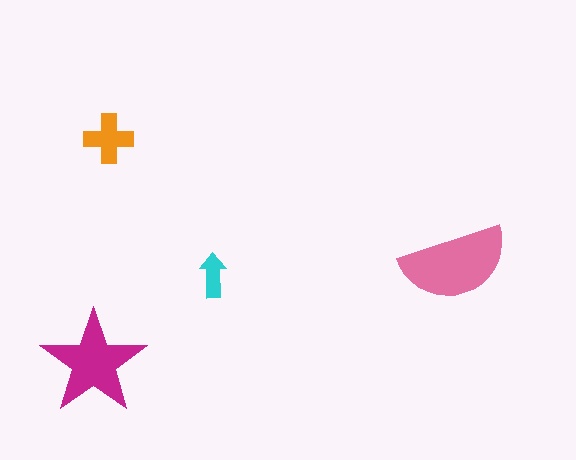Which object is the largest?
The pink semicircle.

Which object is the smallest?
The cyan arrow.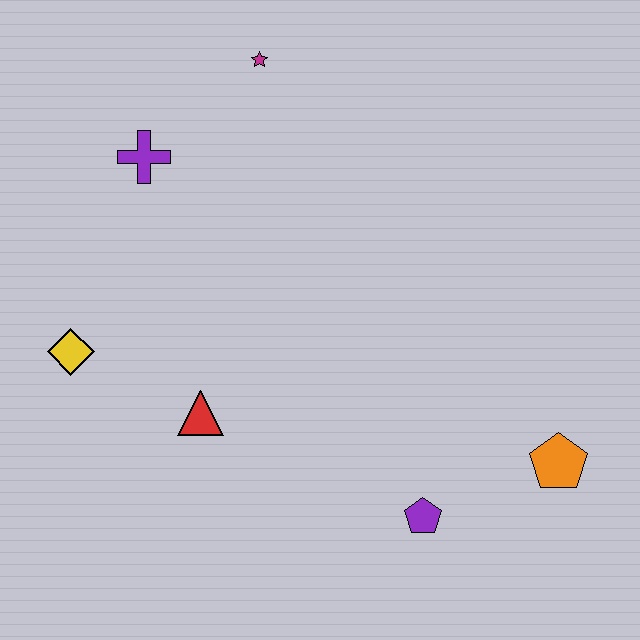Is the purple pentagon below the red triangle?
Yes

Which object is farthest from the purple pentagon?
The magenta star is farthest from the purple pentagon.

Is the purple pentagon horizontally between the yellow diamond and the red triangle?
No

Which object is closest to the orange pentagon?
The purple pentagon is closest to the orange pentagon.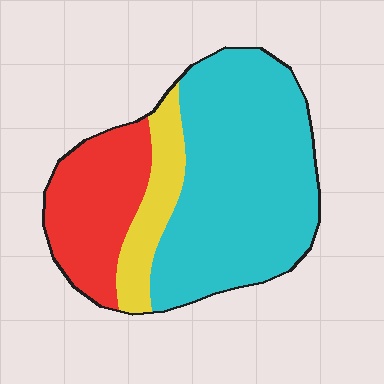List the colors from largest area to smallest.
From largest to smallest: cyan, red, yellow.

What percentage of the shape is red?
Red covers roughly 25% of the shape.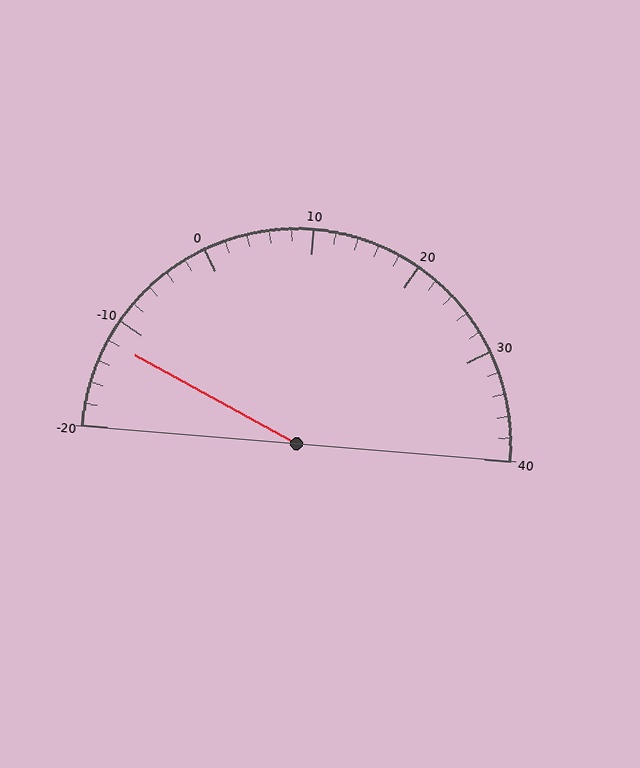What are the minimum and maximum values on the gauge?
The gauge ranges from -20 to 40.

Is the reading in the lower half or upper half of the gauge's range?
The reading is in the lower half of the range (-20 to 40).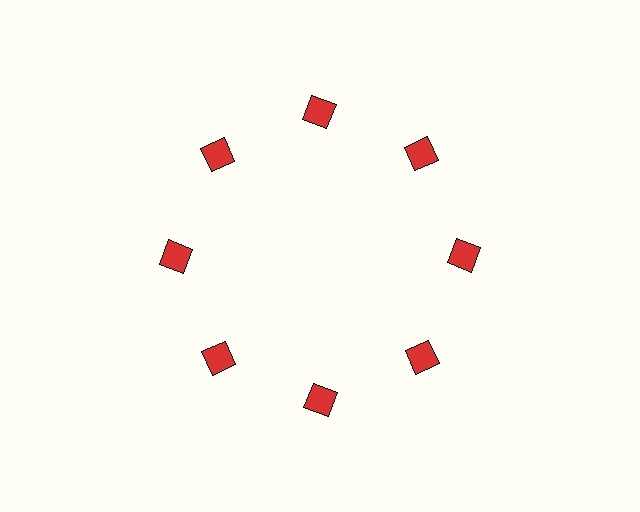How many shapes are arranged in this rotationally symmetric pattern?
There are 8 shapes, arranged in 8 groups of 1.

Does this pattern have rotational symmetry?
Yes, this pattern has 8-fold rotational symmetry. It looks the same after rotating 45 degrees around the center.